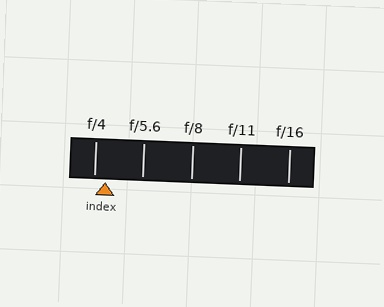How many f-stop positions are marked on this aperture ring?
There are 5 f-stop positions marked.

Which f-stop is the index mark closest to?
The index mark is closest to f/4.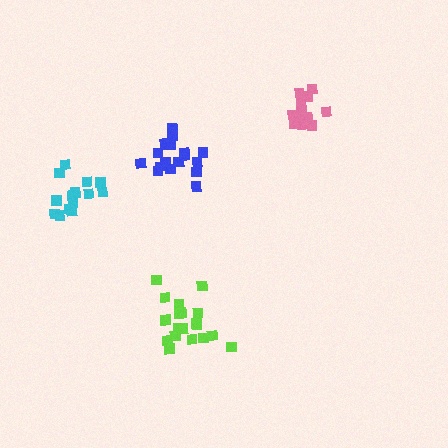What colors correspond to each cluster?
The clusters are colored: blue, pink, lime, cyan.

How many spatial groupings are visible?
There are 4 spatial groupings.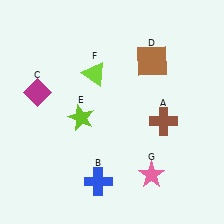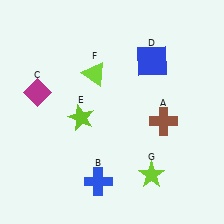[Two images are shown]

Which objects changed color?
D changed from brown to blue. G changed from pink to lime.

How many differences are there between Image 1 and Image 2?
There are 2 differences between the two images.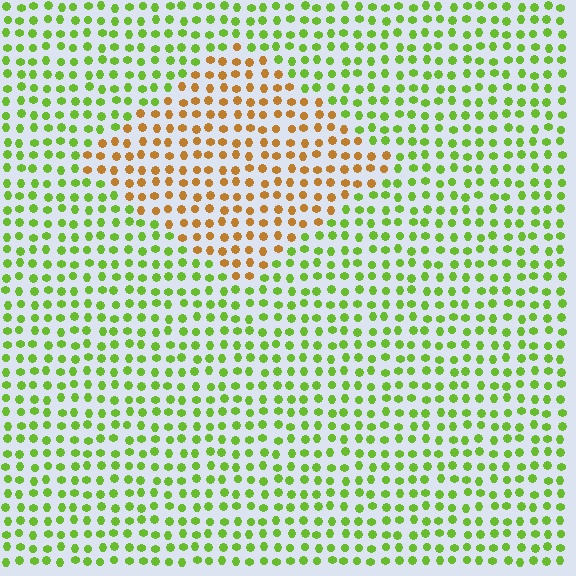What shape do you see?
I see a diamond.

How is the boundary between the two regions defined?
The boundary is defined purely by a slight shift in hue (about 62 degrees). Spacing, size, and orientation are identical on both sides.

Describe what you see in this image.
The image is filled with small lime elements in a uniform arrangement. A diamond-shaped region is visible where the elements are tinted to a slightly different hue, forming a subtle color boundary.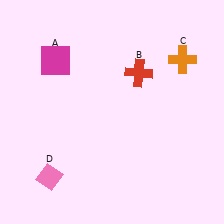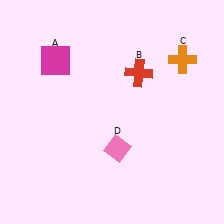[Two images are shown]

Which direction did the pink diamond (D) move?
The pink diamond (D) moved right.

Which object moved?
The pink diamond (D) moved right.